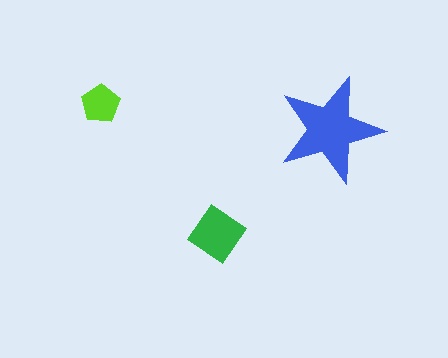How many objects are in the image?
There are 3 objects in the image.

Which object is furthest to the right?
The blue star is rightmost.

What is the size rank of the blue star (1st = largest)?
1st.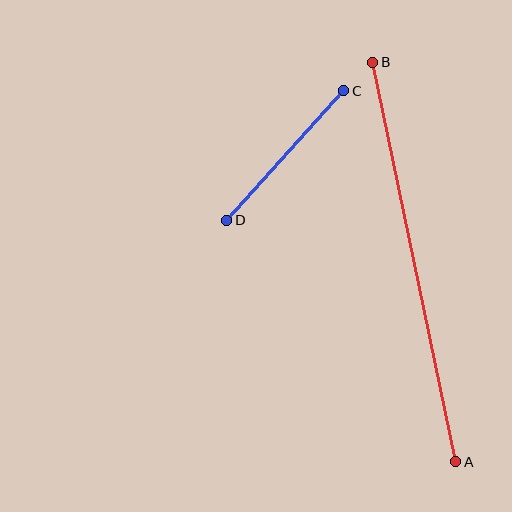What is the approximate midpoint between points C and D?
The midpoint is at approximately (285, 156) pixels.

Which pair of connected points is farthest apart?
Points A and B are farthest apart.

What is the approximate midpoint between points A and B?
The midpoint is at approximately (414, 262) pixels.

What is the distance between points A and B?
The distance is approximately 408 pixels.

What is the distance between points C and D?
The distance is approximately 174 pixels.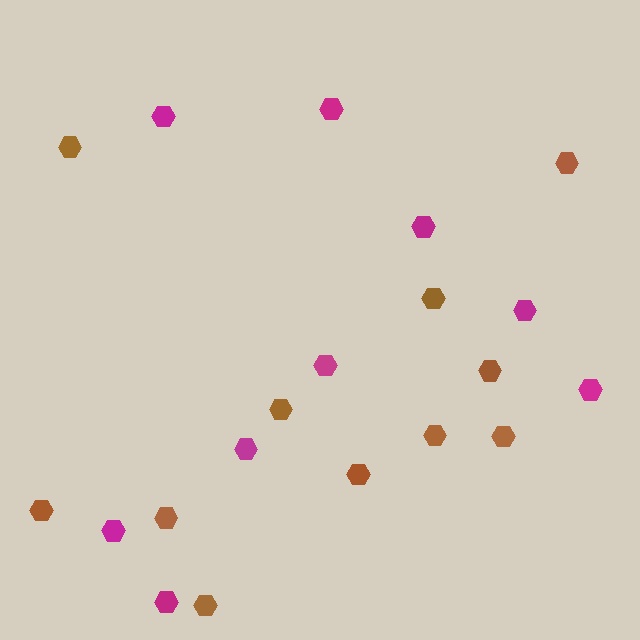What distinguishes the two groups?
There are 2 groups: one group of brown hexagons (11) and one group of magenta hexagons (9).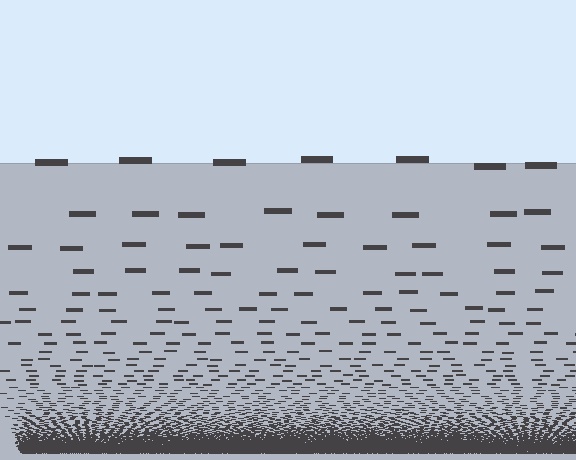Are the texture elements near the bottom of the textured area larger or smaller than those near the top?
Smaller. The gradient is inverted — elements near the bottom are smaller and denser.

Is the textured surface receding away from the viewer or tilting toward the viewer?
The surface appears to tilt toward the viewer. Texture elements get larger and sparser toward the top.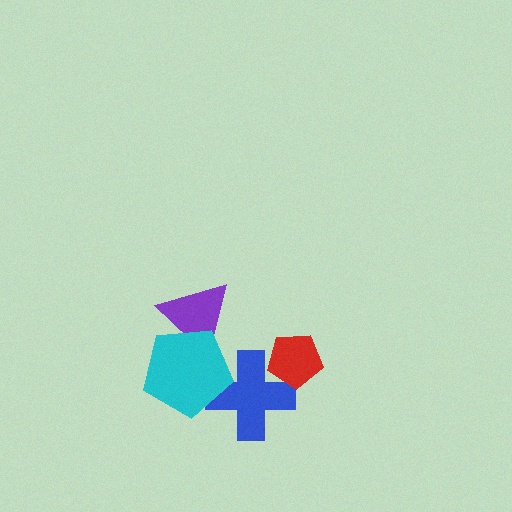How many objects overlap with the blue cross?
2 objects overlap with the blue cross.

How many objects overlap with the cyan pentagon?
2 objects overlap with the cyan pentagon.